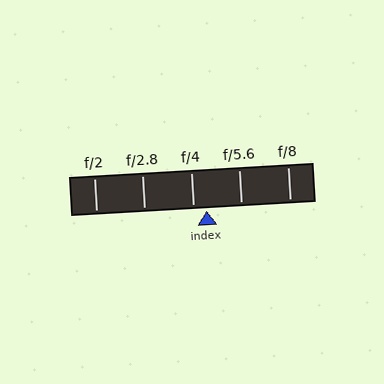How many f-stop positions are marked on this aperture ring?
There are 5 f-stop positions marked.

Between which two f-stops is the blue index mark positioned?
The index mark is between f/4 and f/5.6.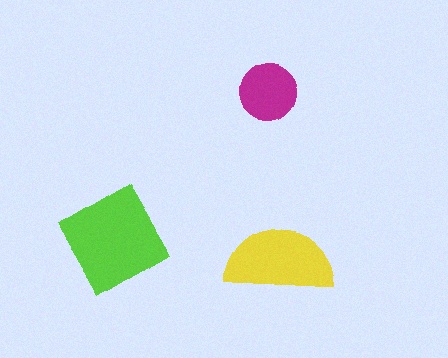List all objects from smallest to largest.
The magenta circle, the yellow semicircle, the lime diamond.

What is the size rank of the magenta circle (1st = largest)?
3rd.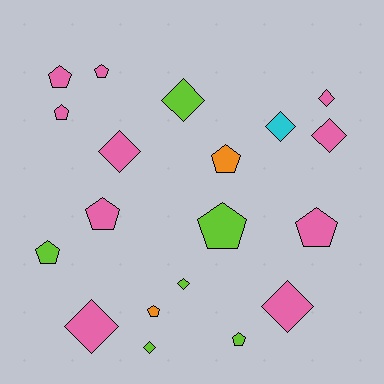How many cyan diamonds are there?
There is 1 cyan diamond.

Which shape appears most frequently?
Pentagon, with 10 objects.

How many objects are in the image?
There are 19 objects.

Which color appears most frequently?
Pink, with 10 objects.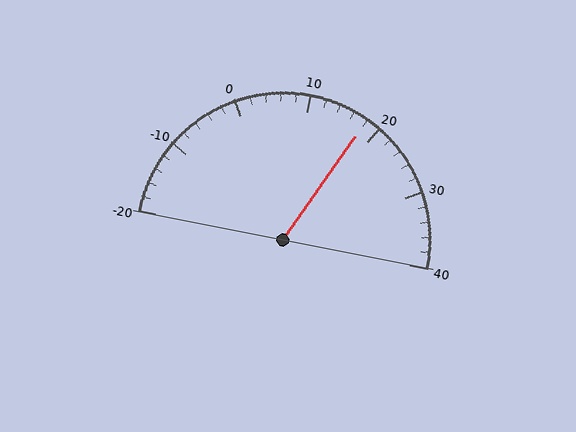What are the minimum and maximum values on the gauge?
The gauge ranges from -20 to 40.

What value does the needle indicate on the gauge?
The needle indicates approximately 18.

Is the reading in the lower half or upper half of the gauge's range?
The reading is in the upper half of the range (-20 to 40).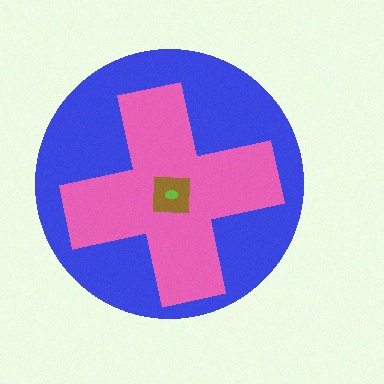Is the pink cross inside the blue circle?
Yes.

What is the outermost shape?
The blue circle.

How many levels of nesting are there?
4.